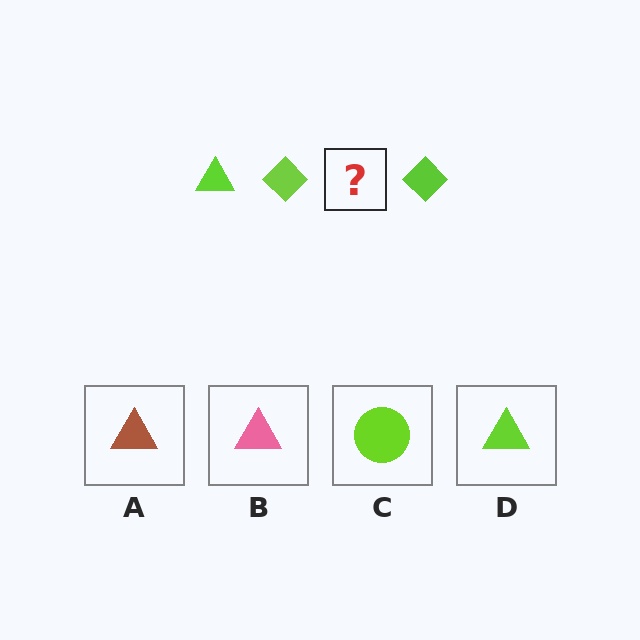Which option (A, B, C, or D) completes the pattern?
D.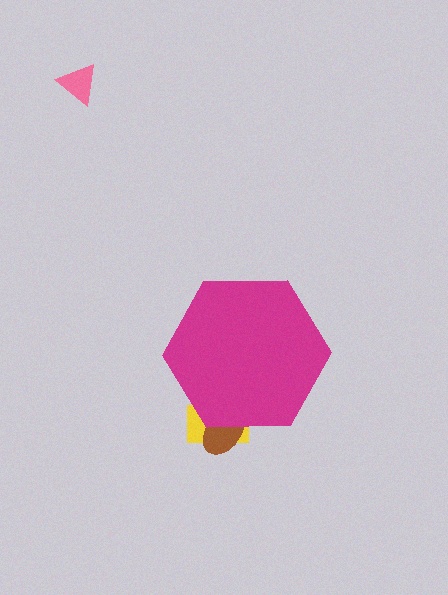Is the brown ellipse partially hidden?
Yes, the brown ellipse is partially hidden behind the magenta hexagon.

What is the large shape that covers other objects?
A magenta hexagon.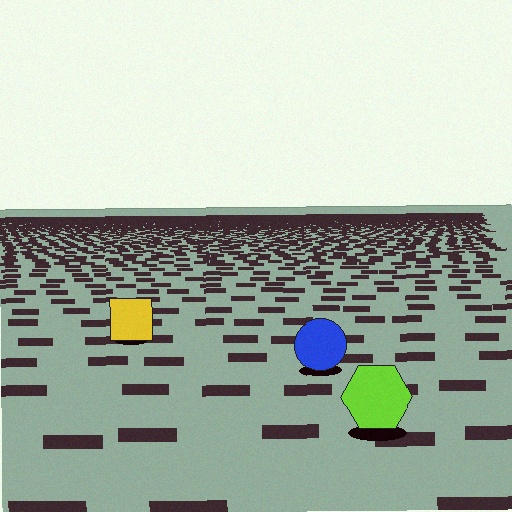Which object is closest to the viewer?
The lime hexagon is closest. The texture marks near it are larger and more spread out.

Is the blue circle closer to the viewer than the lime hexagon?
No. The lime hexagon is closer — you can tell from the texture gradient: the ground texture is coarser near it.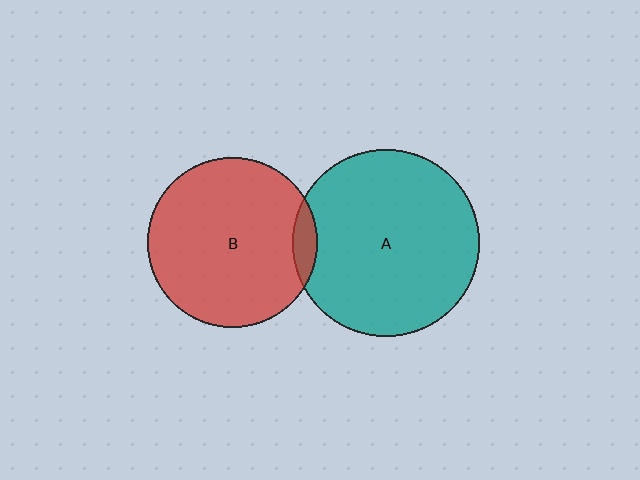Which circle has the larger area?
Circle A (teal).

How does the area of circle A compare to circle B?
Approximately 1.2 times.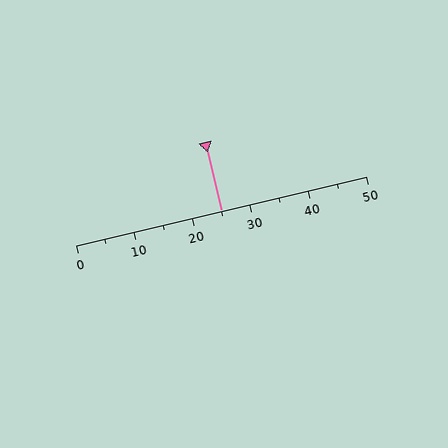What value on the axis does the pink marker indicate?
The marker indicates approximately 25.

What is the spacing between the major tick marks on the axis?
The major ticks are spaced 10 apart.